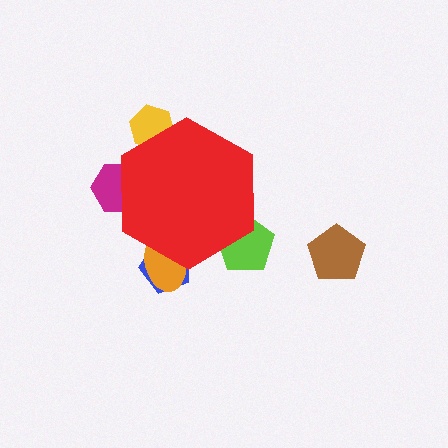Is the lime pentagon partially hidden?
Yes, the lime pentagon is partially hidden behind the red hexagon.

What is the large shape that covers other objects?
A red hexagon.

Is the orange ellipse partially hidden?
Yes, the orange ellipse is partially hidden behind the red hexagon.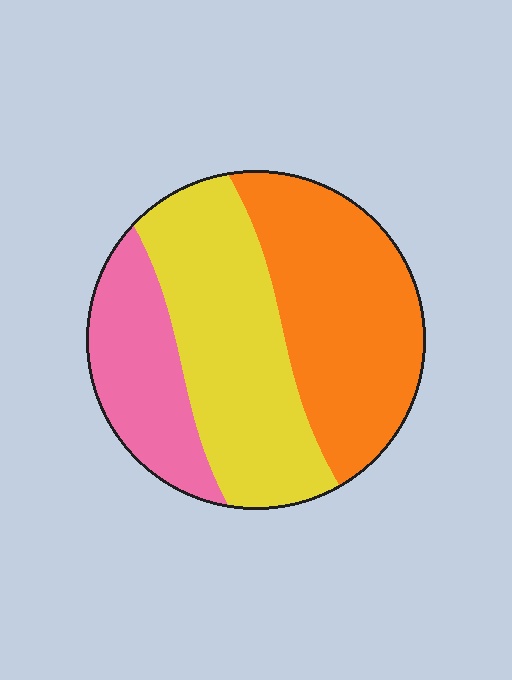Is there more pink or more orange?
Orange.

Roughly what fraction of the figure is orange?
Orange takes up about two fifths (2/5) of the figure.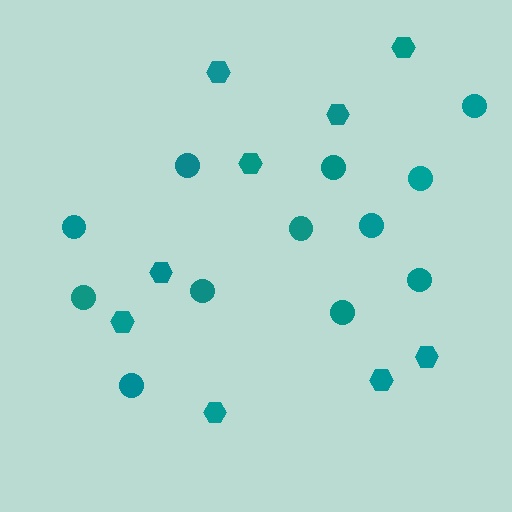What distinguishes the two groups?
There are 2 groups: one group of hexagons (9) and one group of circles (12).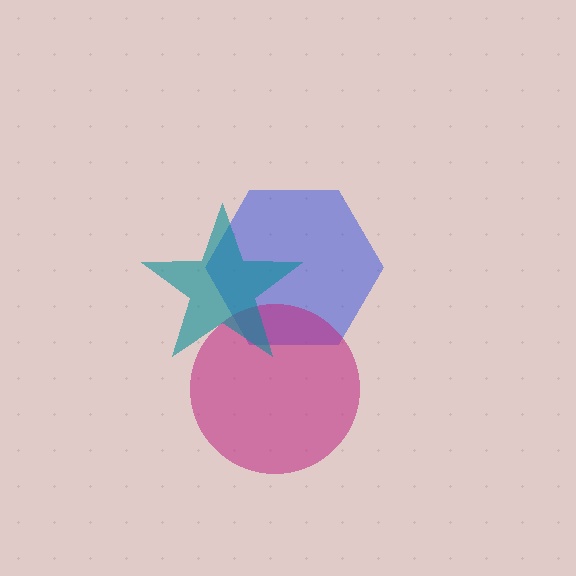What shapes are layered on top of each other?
The layered shapes are: a blue hexagon, a magenta circle, a teal star.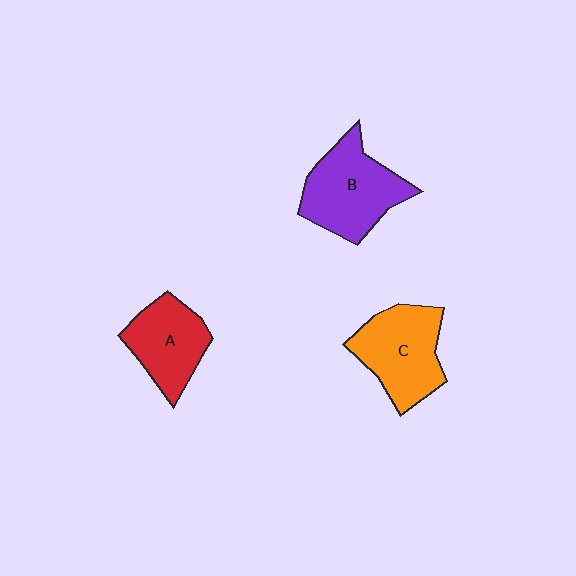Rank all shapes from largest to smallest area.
From largest to smallest: B (purple), C (orange), A (red).